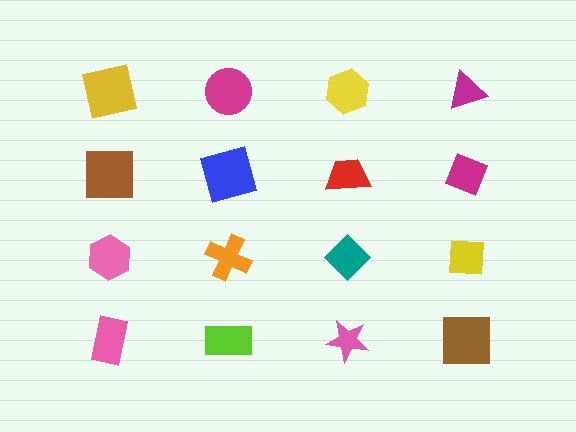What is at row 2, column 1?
A brown square.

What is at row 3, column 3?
A teal diamond.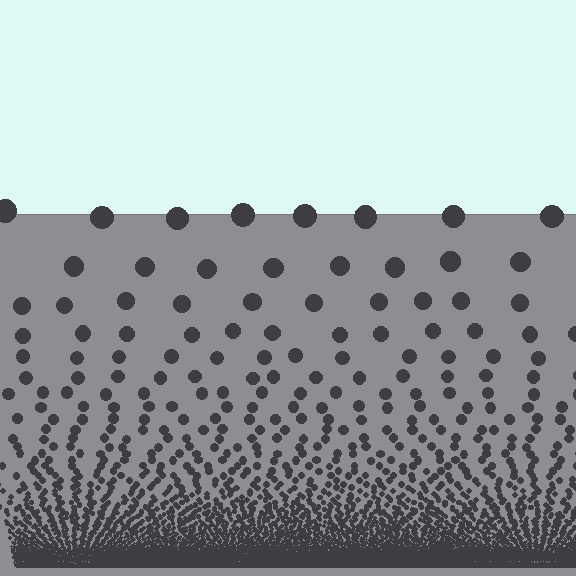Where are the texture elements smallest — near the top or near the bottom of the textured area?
Near the bottom.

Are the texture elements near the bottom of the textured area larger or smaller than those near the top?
Smaller. The gradient is inverted — elements near the bottom are smaller and denser.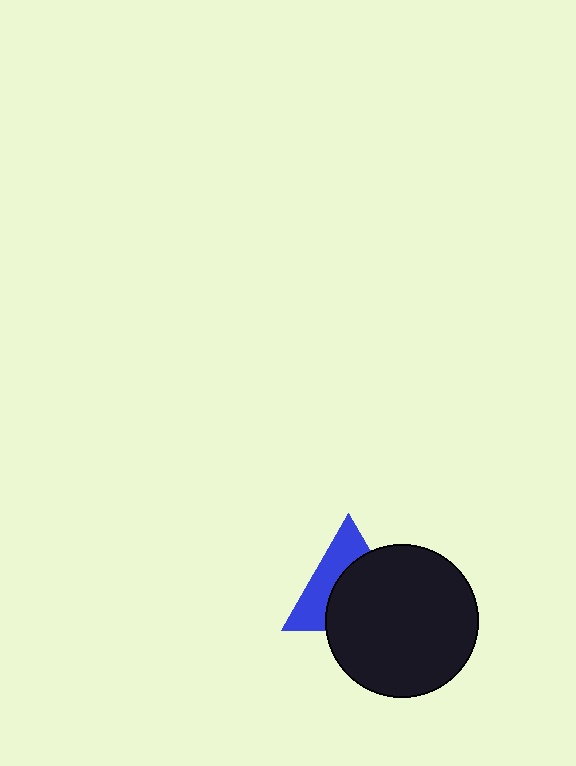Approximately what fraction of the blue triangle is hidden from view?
Roughly 57% of the blue triangle is hidden behind the black circle.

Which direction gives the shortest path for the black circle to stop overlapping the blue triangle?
Moving toward the lower-right gives the shortest separation.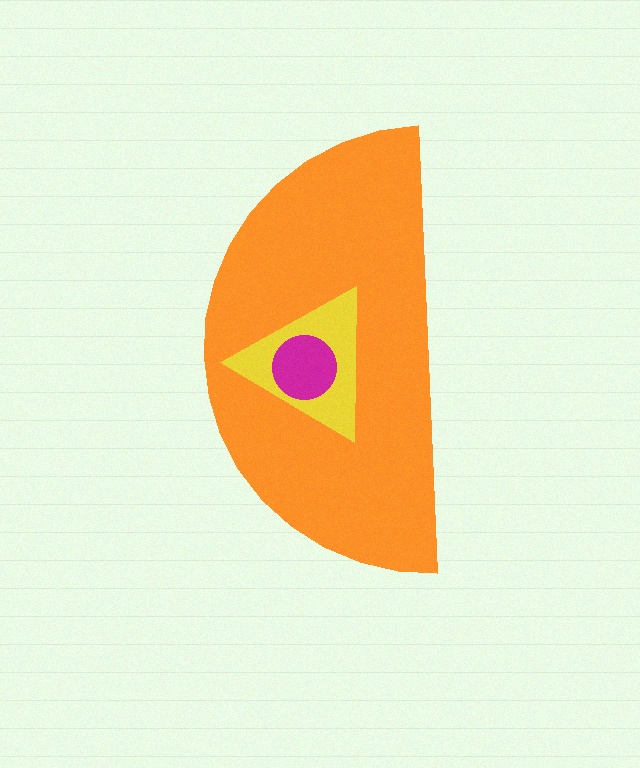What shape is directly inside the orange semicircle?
The yellow triangle.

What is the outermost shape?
The orange semicircle.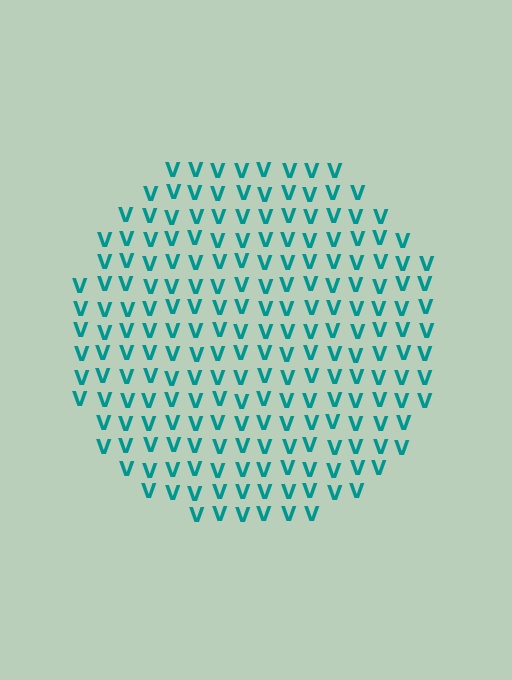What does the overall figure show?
The overall figure shows a circle.